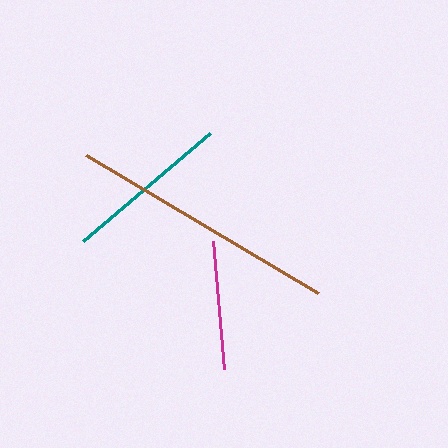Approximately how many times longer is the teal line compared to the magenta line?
The teal line is approximately 1.3 times the length of the magenta line.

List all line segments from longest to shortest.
From longest to shortest: brown, teal, magenta.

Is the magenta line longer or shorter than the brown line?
The brown line is longer than the magenta line.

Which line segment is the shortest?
The magenta line is the shortest at approximately 129 pixels.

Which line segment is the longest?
The brown line is the longest at approximately 270 pixels.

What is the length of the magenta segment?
The magenta segment is approximately 129 pixels long.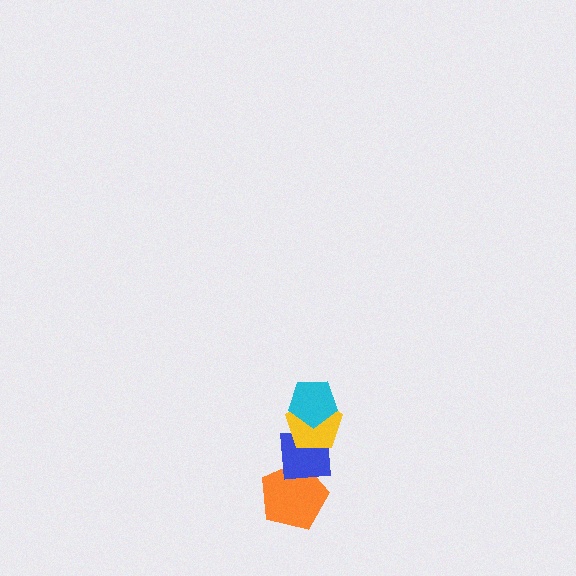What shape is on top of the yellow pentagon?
The cyan pentagon is on top of the yellow pentagon.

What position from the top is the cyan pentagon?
The cyan pentagon is 1st from the top.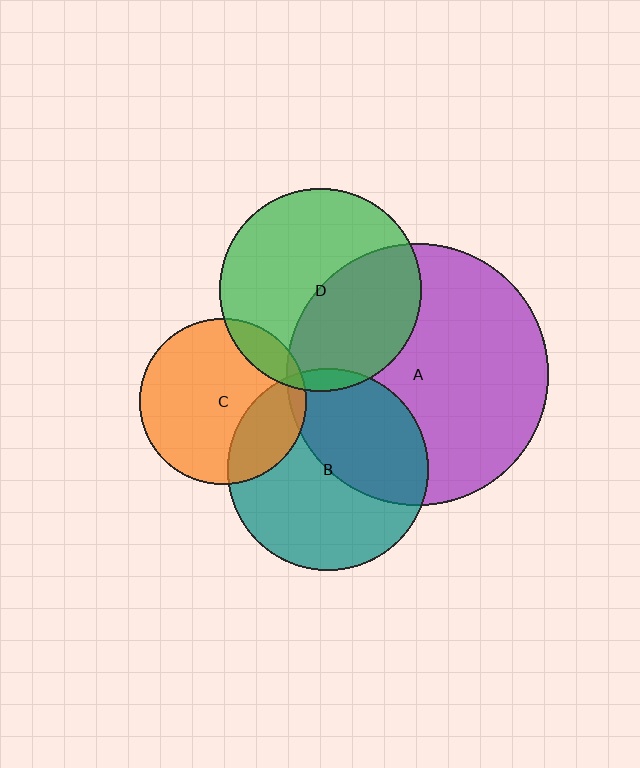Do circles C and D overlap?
Yes.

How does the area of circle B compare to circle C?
Approximately 1.5 times.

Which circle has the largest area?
Circle A (purple).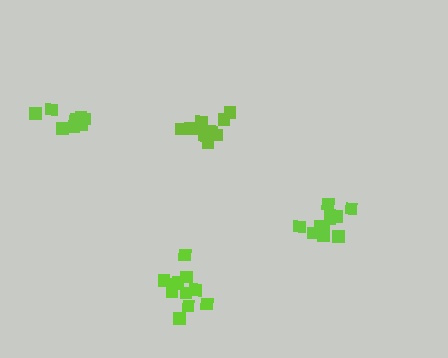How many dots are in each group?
Group 1: 9 dots, Group 2: 11 dots, Group 3: 11 dots, Group 4: 11 dots (42 total).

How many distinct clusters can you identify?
There are 4 distinct clusters.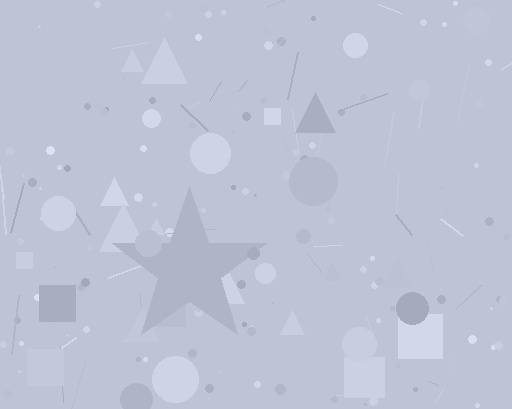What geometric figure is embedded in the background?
A star is embedded in the background.